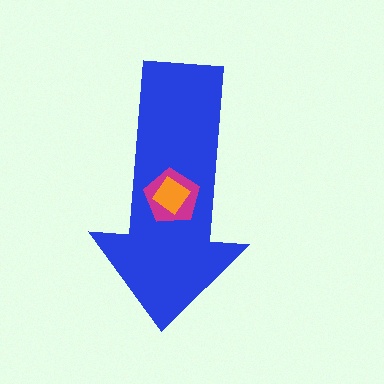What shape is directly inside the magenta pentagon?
The orange diamond.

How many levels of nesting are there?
3.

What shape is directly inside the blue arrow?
The magenta pentagon.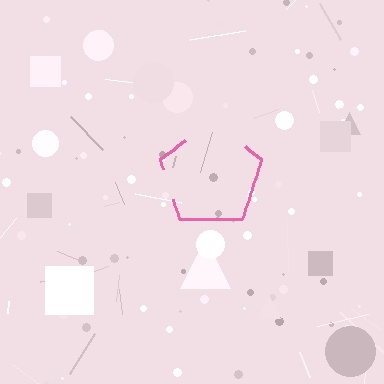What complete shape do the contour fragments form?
The contour fragments form a pentagon.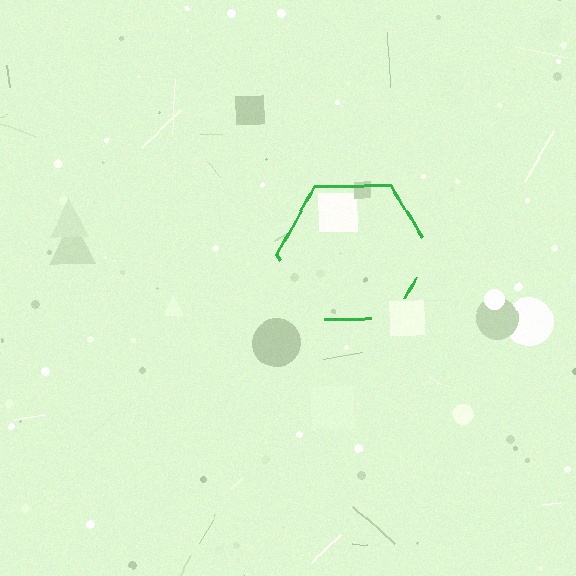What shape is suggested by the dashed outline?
The dashed outline suggests a hexagon.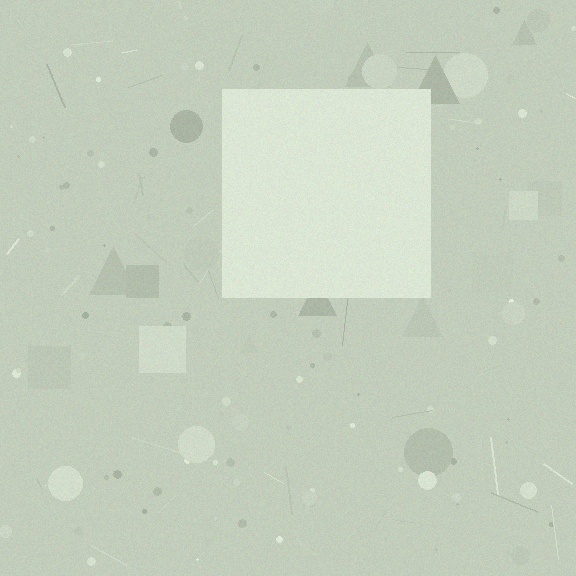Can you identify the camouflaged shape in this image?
The camouflaged shape is a square.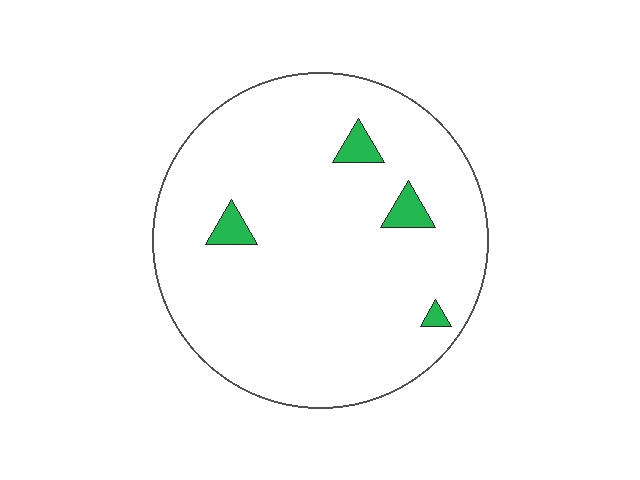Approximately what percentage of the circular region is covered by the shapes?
Approximately 5%.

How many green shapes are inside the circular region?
4.